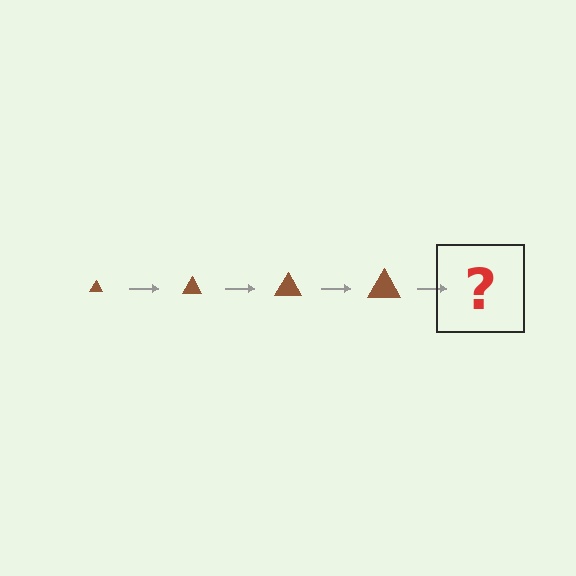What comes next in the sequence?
The next element should be a brown triangle, larger than the previous one.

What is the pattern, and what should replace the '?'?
The pattern is that the triangle gets progressively larger each step. The '?' should be a brown triangle, larger than the previous one.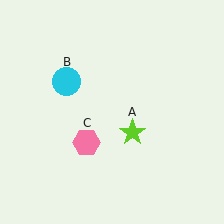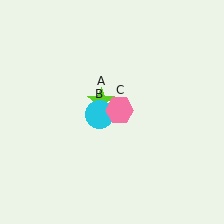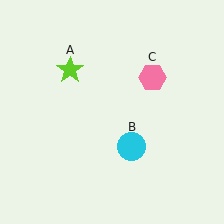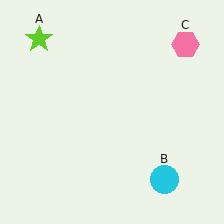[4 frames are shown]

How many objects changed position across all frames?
3 objects changed position: lime star (object A), cyan circle (object B), pink hexagon (object C).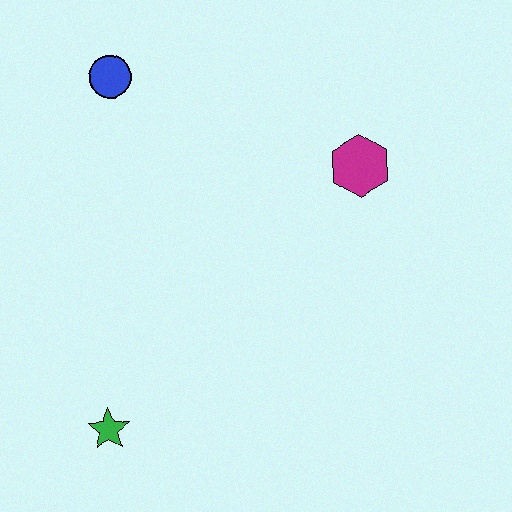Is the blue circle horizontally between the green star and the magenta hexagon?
Yes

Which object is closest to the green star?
The blue circle is closest to the green star.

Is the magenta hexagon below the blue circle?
Yes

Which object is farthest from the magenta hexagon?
The green star is farthest from the magenta hexagon.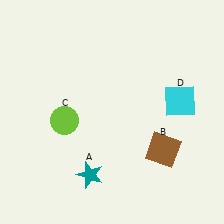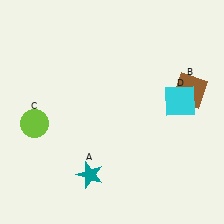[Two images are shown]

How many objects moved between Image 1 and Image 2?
2 objects moved between the two images.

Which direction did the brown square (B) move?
The brown square (B) moved up.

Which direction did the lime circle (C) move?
The lime circle (C) moved left.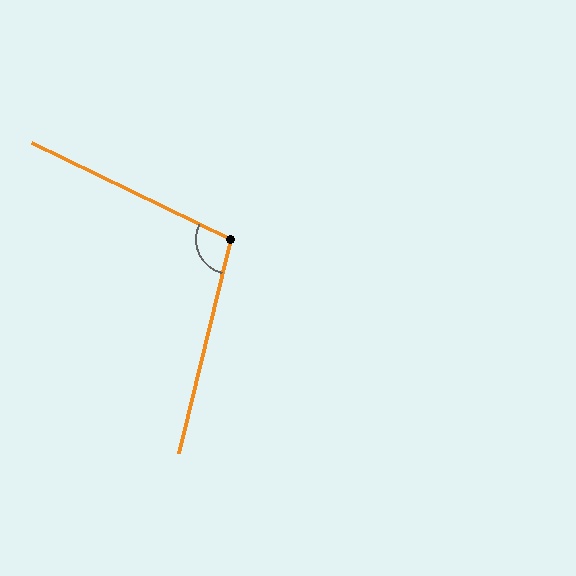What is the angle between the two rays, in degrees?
Approximately 102 degrees.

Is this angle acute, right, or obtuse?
It is obtuse.